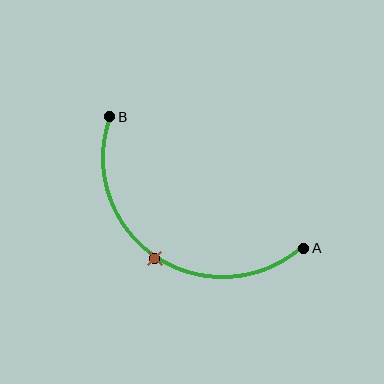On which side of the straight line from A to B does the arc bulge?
The arc bulges below and to the left of the straight line connecting A and B.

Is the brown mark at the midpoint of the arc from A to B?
Yes. The brown mark lies on the arc at equal arc-length from both A and B — it is the arc midpoint.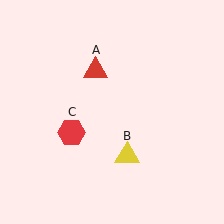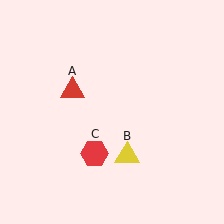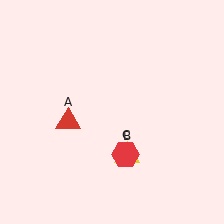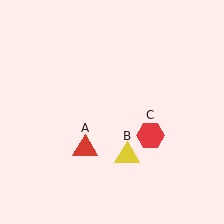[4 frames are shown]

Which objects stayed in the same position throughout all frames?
Yellow triangle (object B) remained stationary.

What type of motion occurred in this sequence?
The red triangle (object A), red hexagon (object C) rotated counterclockwise around the center of the scene.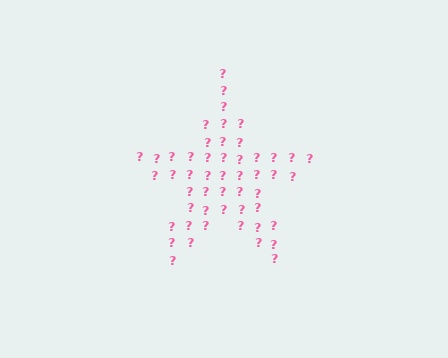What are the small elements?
The small elements are question marks.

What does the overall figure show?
The overall figure shows a star.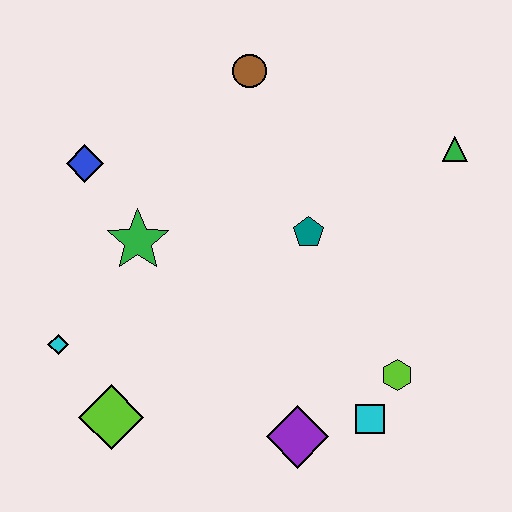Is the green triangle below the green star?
No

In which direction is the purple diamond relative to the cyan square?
The purple diamond is to the left of the cyan square.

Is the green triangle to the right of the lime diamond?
Yes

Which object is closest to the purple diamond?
The cyan square is closest to the purple diamond.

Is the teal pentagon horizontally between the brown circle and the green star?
No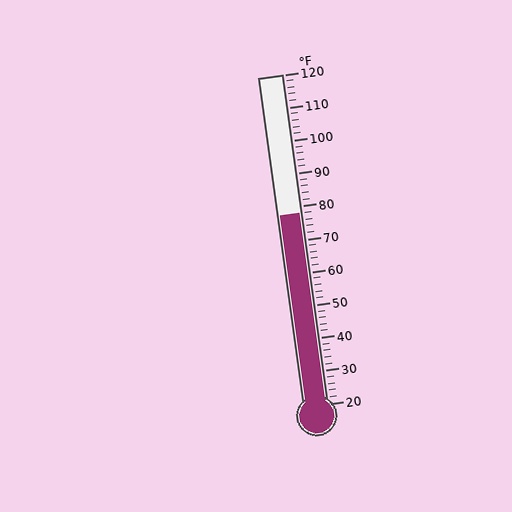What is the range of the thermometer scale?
The thermometer scale ranges from 20°F to 120°F.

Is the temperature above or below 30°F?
The temperature is above 30°F.